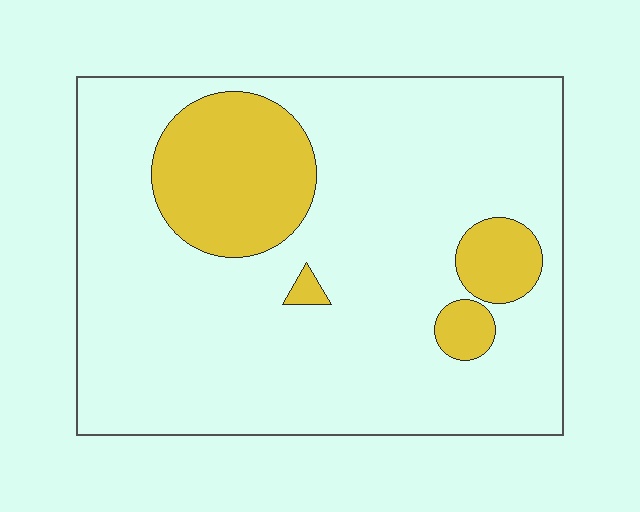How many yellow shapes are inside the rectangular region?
4.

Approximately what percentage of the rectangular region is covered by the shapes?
Approximately 20%.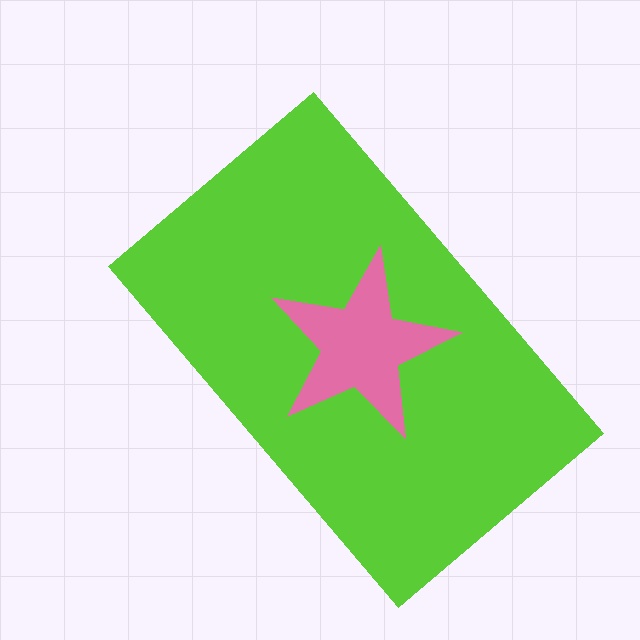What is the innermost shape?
The pink star.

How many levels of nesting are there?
2.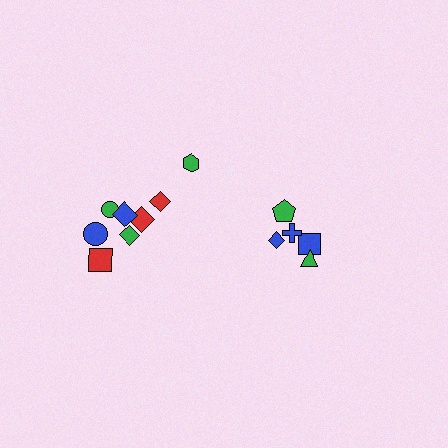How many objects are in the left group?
There are 8 objects.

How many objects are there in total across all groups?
There are 13 objects.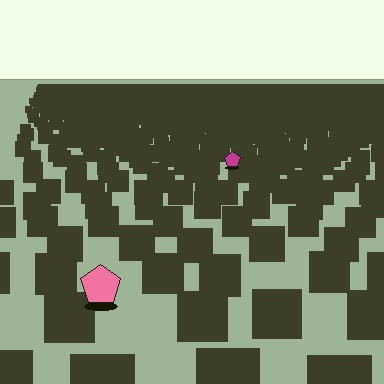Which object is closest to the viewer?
The pink pentagon is closest. The texture marks near it are larger and more spread out.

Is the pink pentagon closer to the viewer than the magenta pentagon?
Yes. The pink pentagon is closer — you can tell from the texture gradient: the ground texture is coarser near it.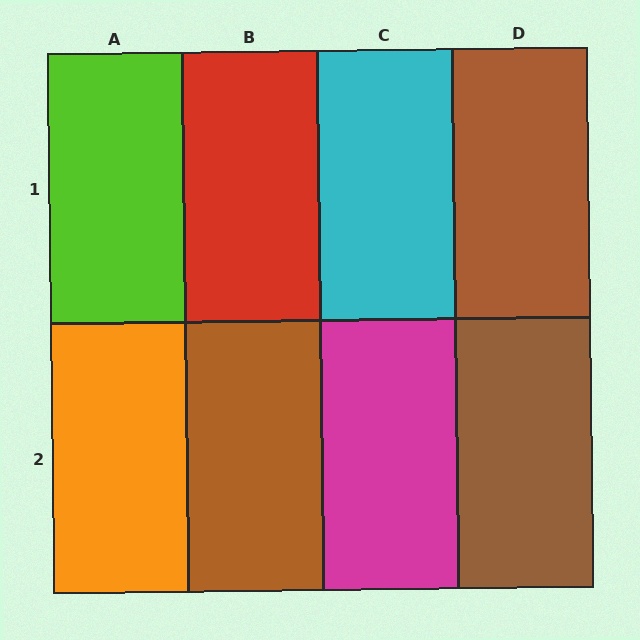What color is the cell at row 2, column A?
Orange.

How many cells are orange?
1 cell is orange.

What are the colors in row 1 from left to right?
Lime, red, cyan, brown.